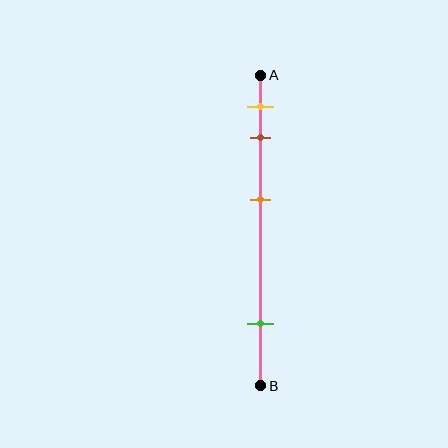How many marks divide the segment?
There are 4 marks dividing the segment.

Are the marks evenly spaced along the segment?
No, the marks are not evenly spaced.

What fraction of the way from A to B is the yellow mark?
The yellow mark is approximately 10% (0.1) of the way from A to B.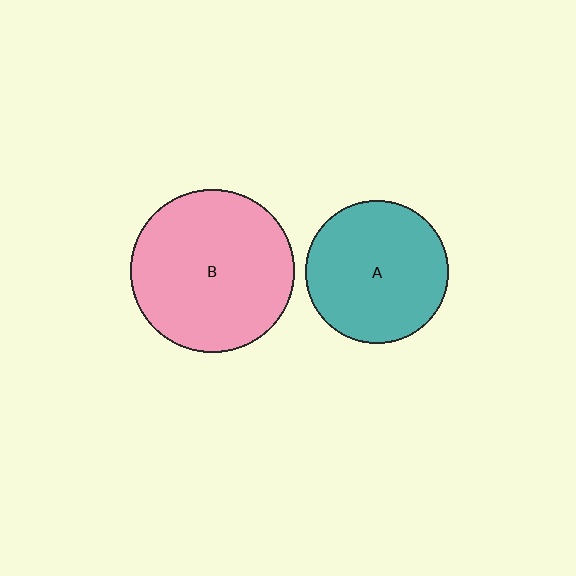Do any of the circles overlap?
No, none of the circles overlap.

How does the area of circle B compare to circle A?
Approximately 1.3 times.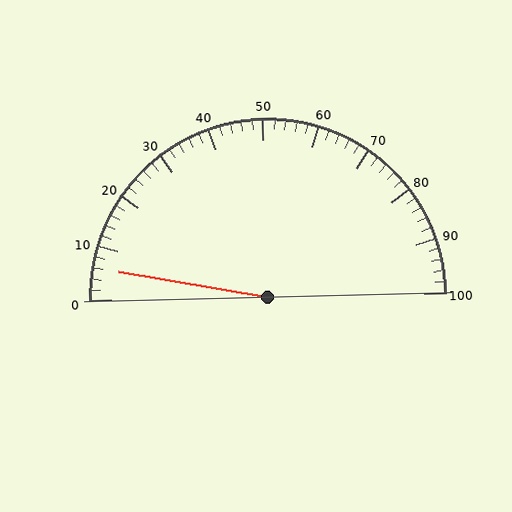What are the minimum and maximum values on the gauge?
The gauge ranges from 0 to 100.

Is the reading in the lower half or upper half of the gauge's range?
The reading is in the lower half of the range (0 to 100).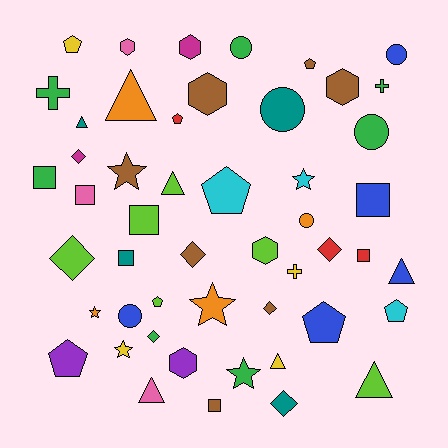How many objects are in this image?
There are 50 objects.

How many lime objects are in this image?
There are 6 lime objects.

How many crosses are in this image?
There are 3 crosses.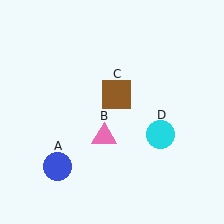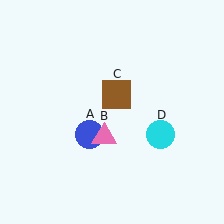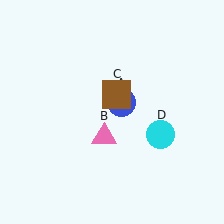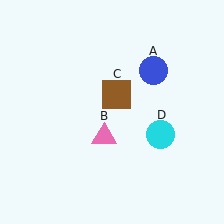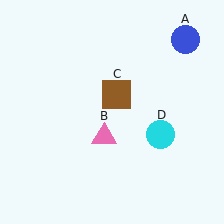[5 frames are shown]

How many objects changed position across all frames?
1 object changed position: blue circle (object A).